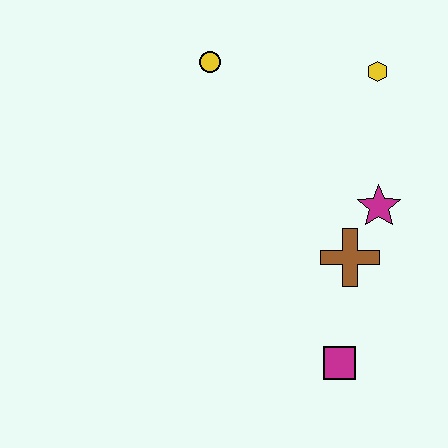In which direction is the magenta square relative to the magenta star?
The magenta square is below the magenta star.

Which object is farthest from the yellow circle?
The magenta square is farthest from the yellow circle.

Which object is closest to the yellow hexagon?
The magenta star is closest to the yellow hexagon.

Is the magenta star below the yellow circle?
Yes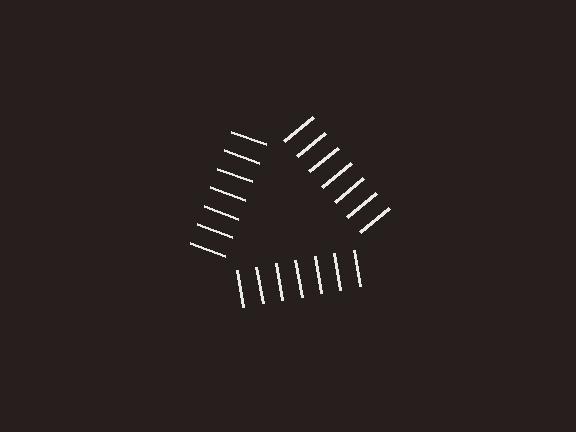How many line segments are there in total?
21 — 7 along each of the 3 edges.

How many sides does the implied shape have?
3 sides — the line-ends trace a triangle.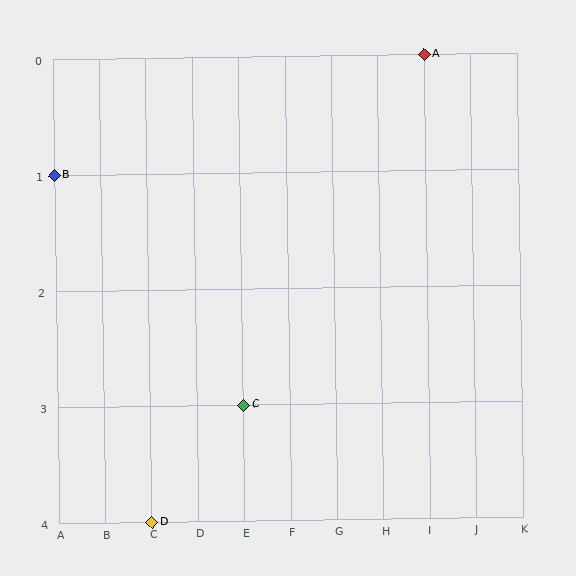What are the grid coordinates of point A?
Point A is at grid coordinates (I, 0).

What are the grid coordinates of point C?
Point C is at grid coordinates (E, 3).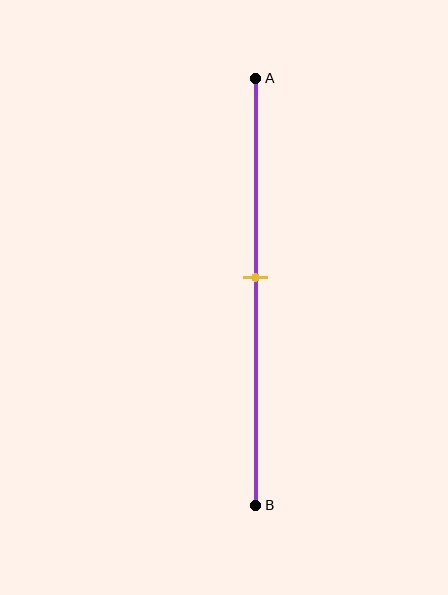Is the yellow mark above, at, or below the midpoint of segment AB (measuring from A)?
The yellow mark is above the midpoint of segment AB.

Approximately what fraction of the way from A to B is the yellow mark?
The yellow mark is approximately 45% of the way from A to B.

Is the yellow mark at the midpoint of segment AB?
No, the mark is at about 45% from A, not at the 50% midpoint.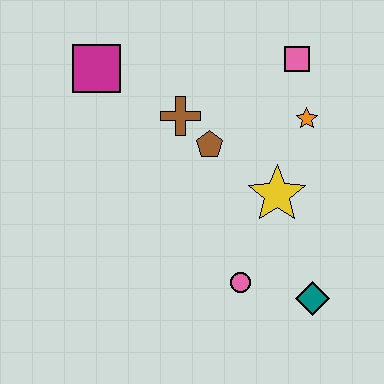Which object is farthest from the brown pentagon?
The teal diamond is farthest from the brown pentagon.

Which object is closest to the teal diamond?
The pink circle is closest to the teal diamond.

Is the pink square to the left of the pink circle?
No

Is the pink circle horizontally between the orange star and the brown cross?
Yes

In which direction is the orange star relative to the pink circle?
The orange star is above the pink circle.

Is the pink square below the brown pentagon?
No